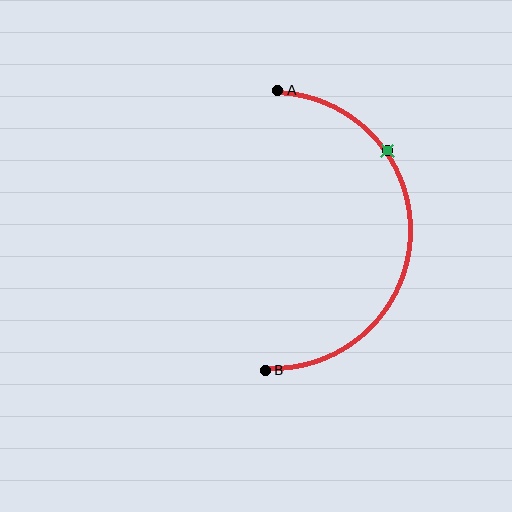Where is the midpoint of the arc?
The arc midpoint is the point on the curve farthest from the straight line joining A and B. It sits to the right of that line.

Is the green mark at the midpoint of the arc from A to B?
No. The green mark lies on the arc but is closer to endpoint A. The arc midpoint would be at the point on the curve equidistant along the arc from both A and B.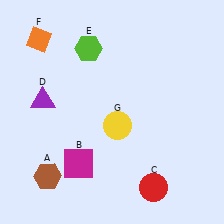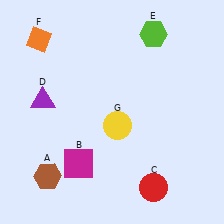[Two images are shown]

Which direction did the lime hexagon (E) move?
The lime hexagon (E) moved right.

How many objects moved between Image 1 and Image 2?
1 object moved between the two images.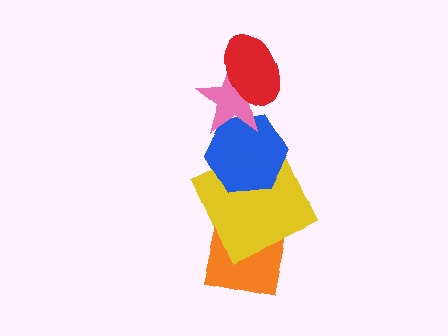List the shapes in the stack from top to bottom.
From top to bottom: the red ellipse, the pink star, the blue hexagon, the yellow square, the orange square.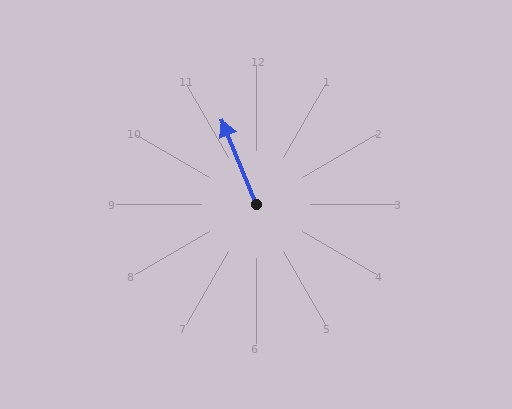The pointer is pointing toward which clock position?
Roughly 11 o'clock.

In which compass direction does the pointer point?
North.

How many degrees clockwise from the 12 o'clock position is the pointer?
Approximately 338 degrees.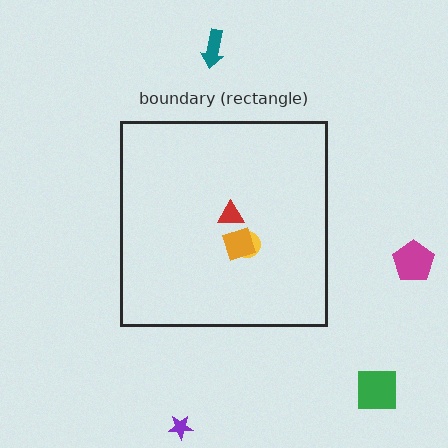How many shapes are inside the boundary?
3 inside, 4 outside.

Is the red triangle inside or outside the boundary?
Inside.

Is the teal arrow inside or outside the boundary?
Outside.